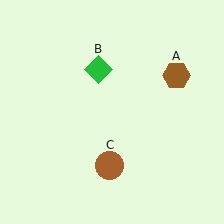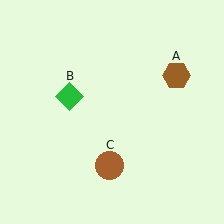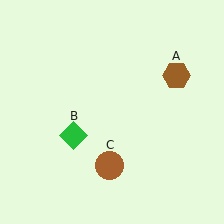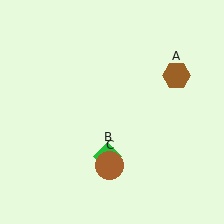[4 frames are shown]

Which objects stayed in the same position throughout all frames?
Brown hexagon (object A) and brown circle (object C) remained stationary.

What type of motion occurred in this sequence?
The green diamond (object B) rotated counterclockwise around the center of the scene.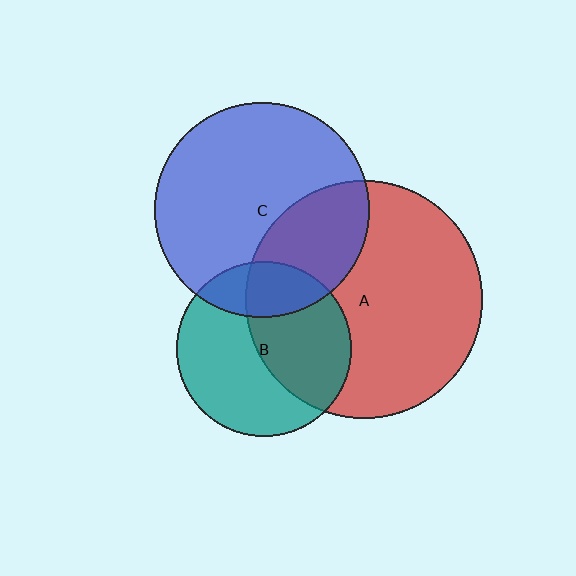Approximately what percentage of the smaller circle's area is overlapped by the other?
Approximately 20%.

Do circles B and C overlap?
Yes.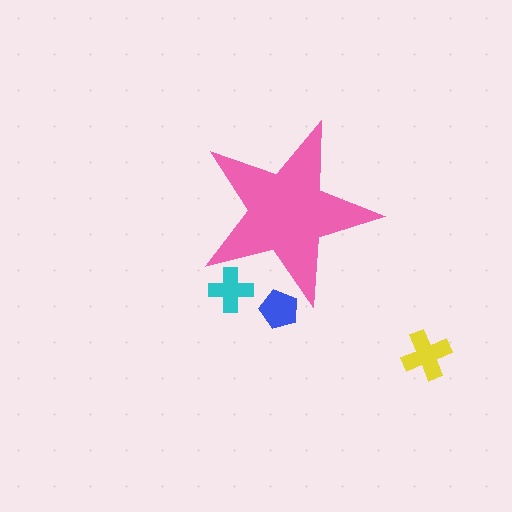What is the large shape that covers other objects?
A pink star.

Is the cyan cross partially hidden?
Yes, the cyan cross is partially hidden behind the pink star.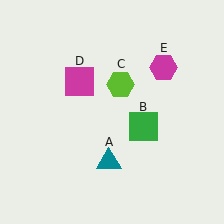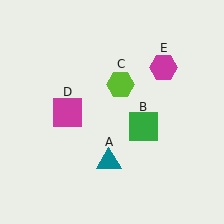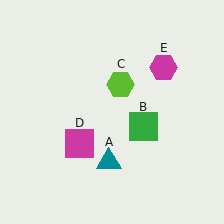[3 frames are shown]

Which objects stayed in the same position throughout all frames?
Teal triangle (object A) and green square (object B) and lime hexagon (object C) and magenta hexagon (object E) remained stationary.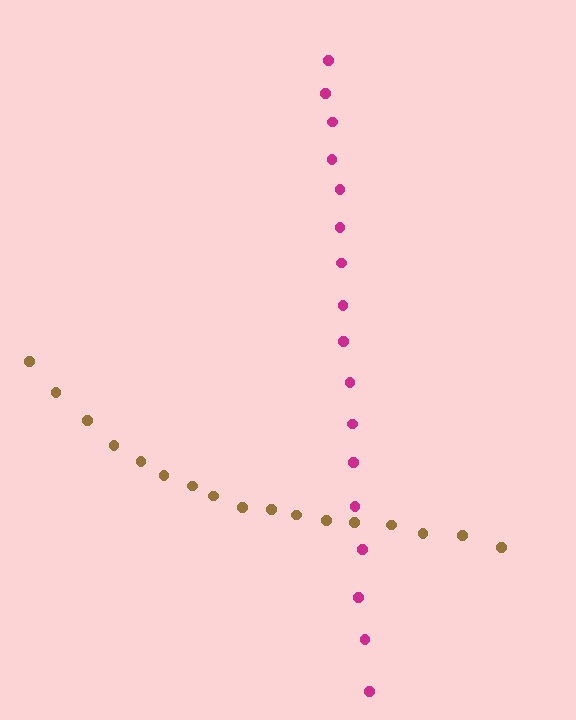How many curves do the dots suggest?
There are 2 distinct paths.